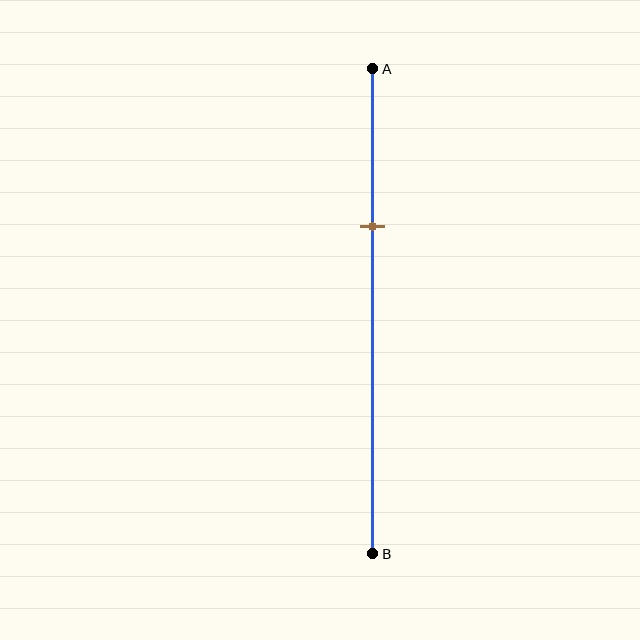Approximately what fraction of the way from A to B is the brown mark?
The brown mark is approximately 30% of the way from A to B.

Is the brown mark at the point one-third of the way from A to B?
Yes, the mark is approximately at the one-third point.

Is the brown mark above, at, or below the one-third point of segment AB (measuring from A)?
The brown mark is approximately at the one-third point of segment AB.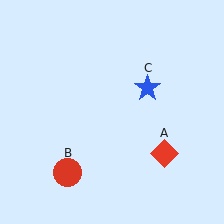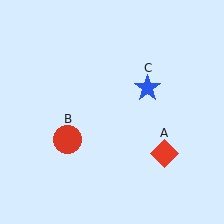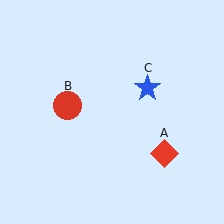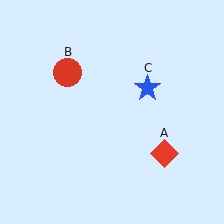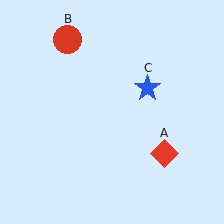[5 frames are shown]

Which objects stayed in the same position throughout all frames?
Red diamond (object A) and blue star (object C) remained stationary.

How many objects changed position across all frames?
1 object changed position: red circle (object B).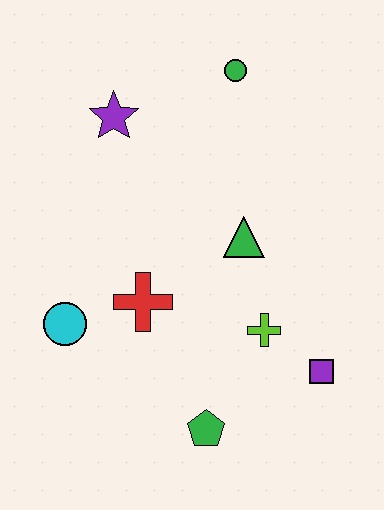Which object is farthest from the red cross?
The green circle is farthest from the red cross.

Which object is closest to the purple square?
The lime cross is closest to the purple square.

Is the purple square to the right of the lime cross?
Yes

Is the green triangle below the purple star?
Yes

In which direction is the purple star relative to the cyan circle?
The purple star is above the cyan circle.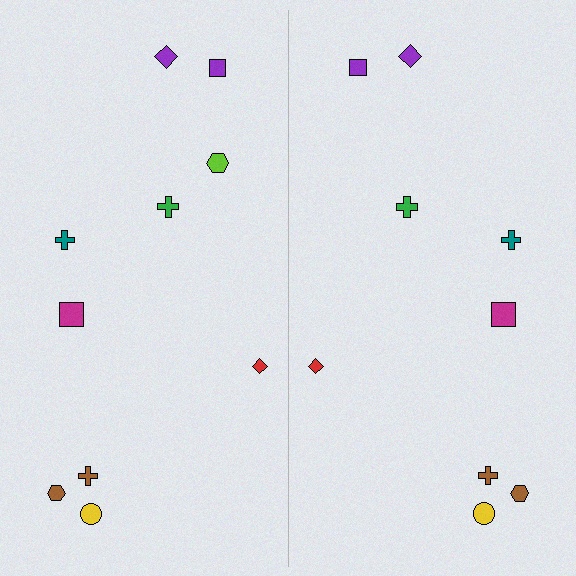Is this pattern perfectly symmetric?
No, the pattern is not perfectly symmetric. A lime hexagon is missing from the right side.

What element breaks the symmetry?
A lime hexagon is missing from the right side.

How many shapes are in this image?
There are 19 shapes in this image.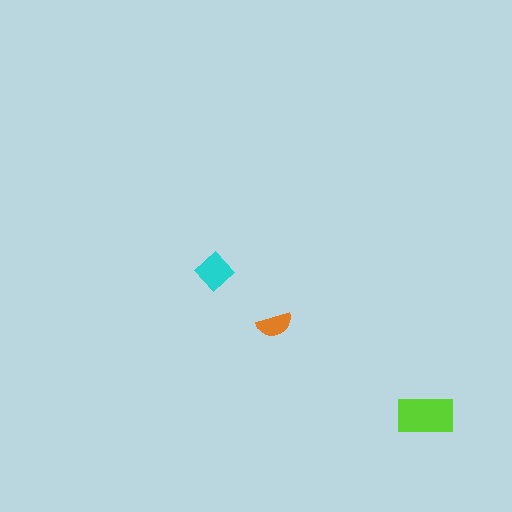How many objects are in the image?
There are 3 objects in the image.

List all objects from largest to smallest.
The lime rectangle, the cyan diamond, the orange semicircle.